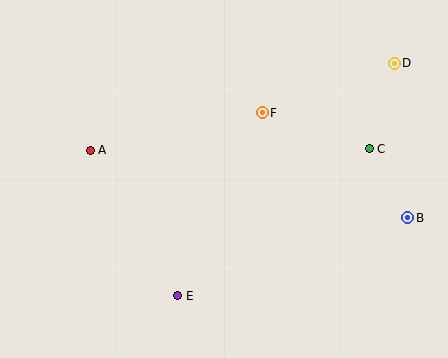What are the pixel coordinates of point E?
Point E is at (178, 296).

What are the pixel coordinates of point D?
Point D is at (394, 63).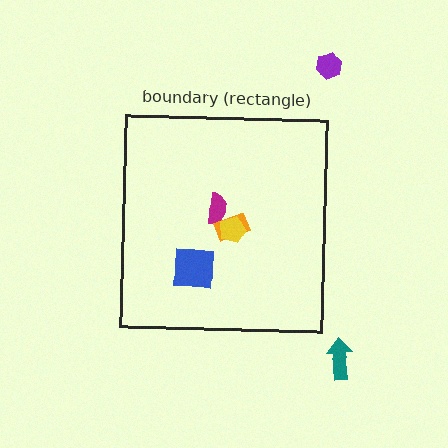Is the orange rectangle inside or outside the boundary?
Inside.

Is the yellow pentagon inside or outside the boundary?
Inside.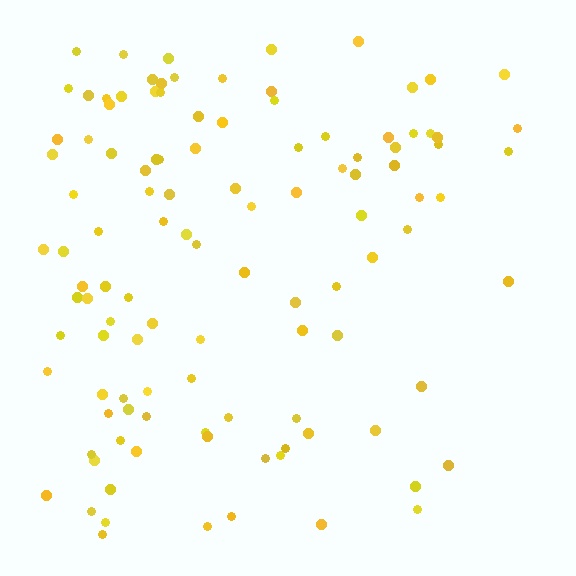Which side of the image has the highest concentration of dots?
The left.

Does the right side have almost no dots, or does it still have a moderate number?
Still a moderate number, just noticeably fewer than the left.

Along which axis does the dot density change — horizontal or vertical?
Horizontal.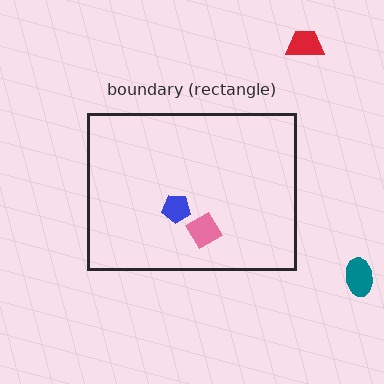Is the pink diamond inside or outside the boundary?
Inside.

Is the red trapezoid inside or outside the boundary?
Outside.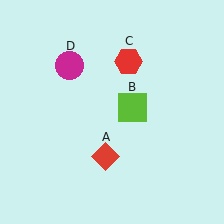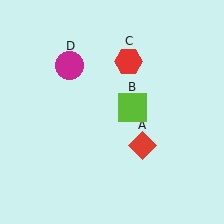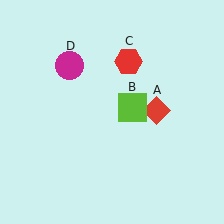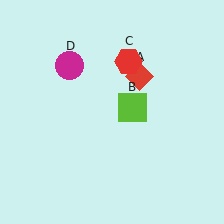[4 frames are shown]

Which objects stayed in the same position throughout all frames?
Lime square (object B) and red hexagon (object C) and magenta circle (object D) remained stationary.